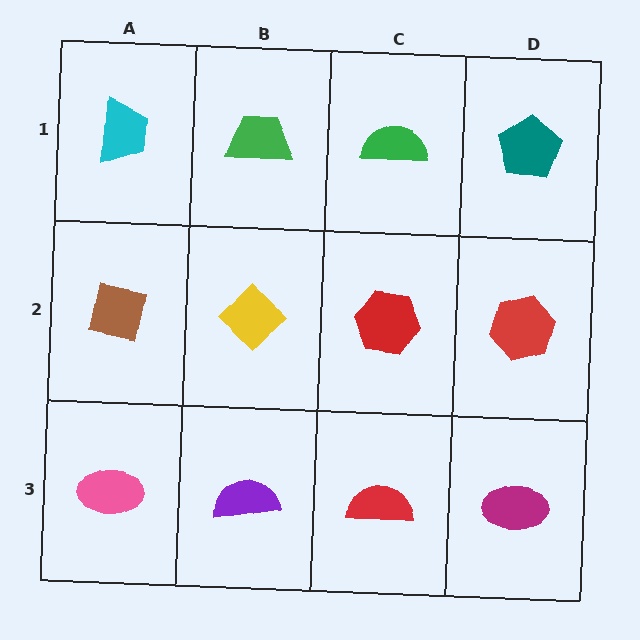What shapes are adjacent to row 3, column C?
A red hexagon (row 2, column C), a purple semicircle (row 3, column B), a magenta ellipse (row 3, column D).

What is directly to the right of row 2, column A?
A yellow diamond.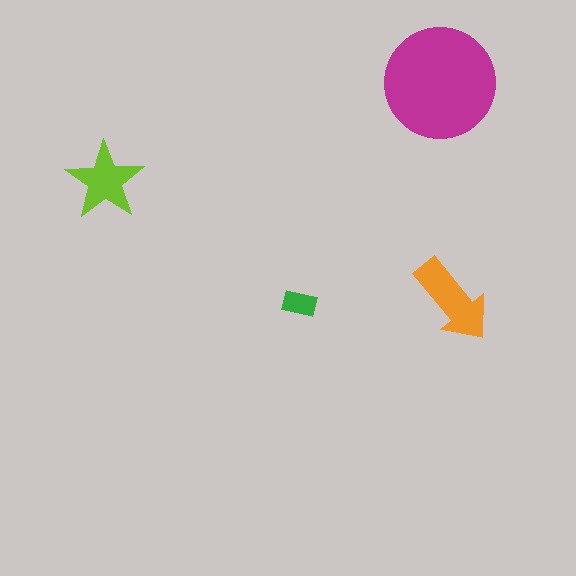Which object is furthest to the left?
The lime star is leftmost.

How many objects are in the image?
There are 4 objects in the image.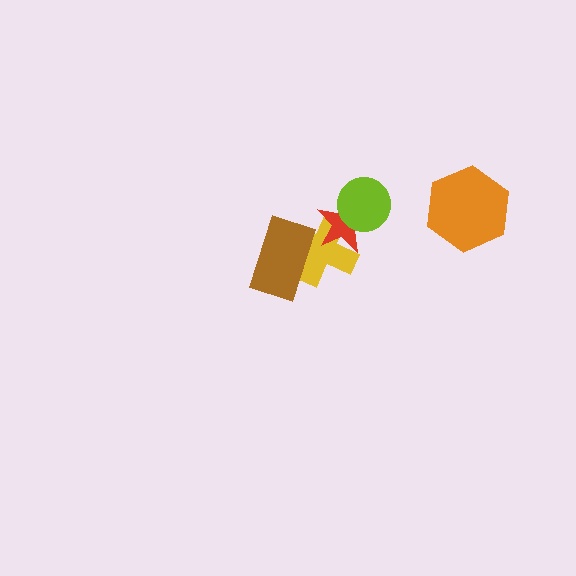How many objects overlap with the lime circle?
1 object overlaps with the lime circle.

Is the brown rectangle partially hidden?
No, no other shape covers it.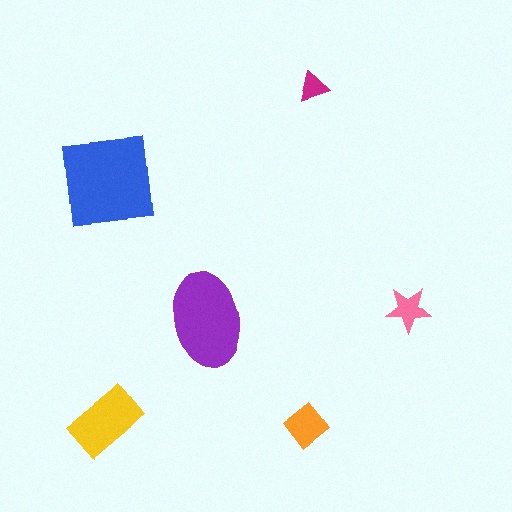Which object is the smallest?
The magenta triangle.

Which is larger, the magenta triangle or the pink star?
The pink star.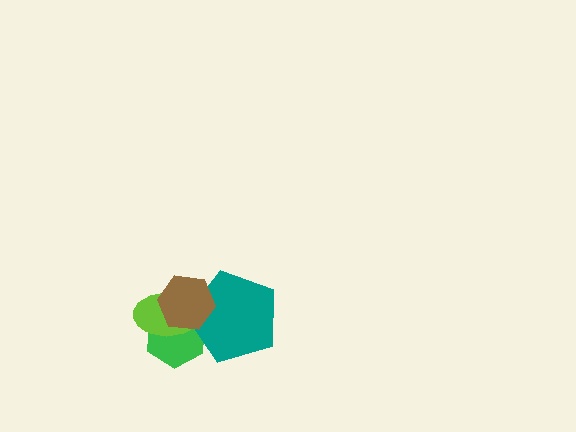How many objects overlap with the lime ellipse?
3 objects overlap with the lime ellipse.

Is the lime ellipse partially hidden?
Yes, it is partially covered by another shape.